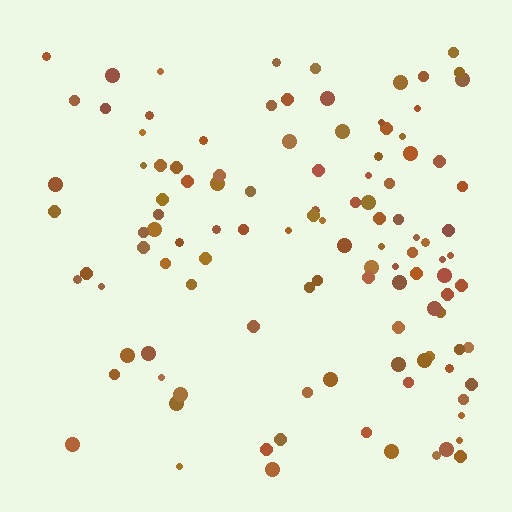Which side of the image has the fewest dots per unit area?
The left.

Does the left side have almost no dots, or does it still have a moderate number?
Still a moderate number, just noticeably fewer than the right.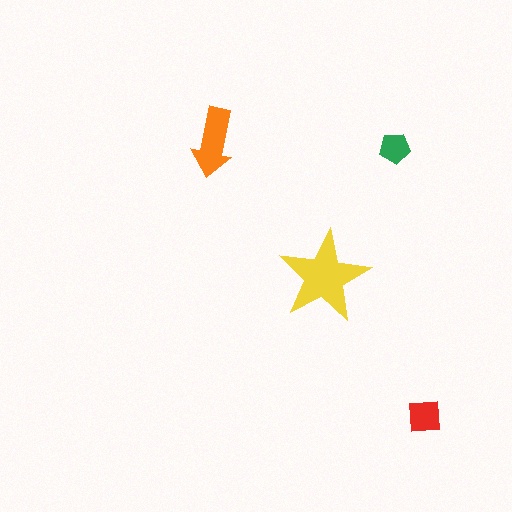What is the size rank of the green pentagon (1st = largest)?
4th.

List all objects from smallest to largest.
The green pentagon, the red square, the orange arrow, the yellow star.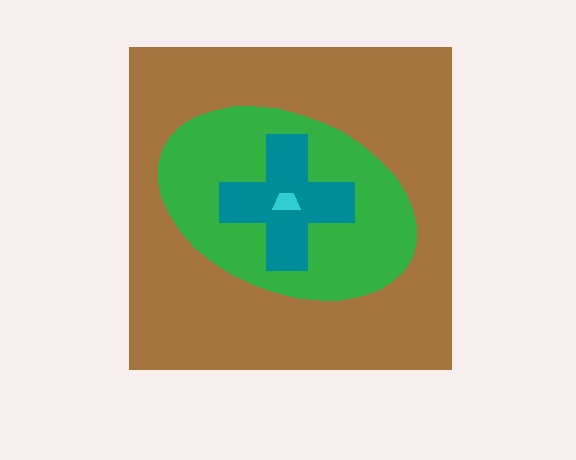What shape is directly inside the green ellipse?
The teal cross.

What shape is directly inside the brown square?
The green ellipse.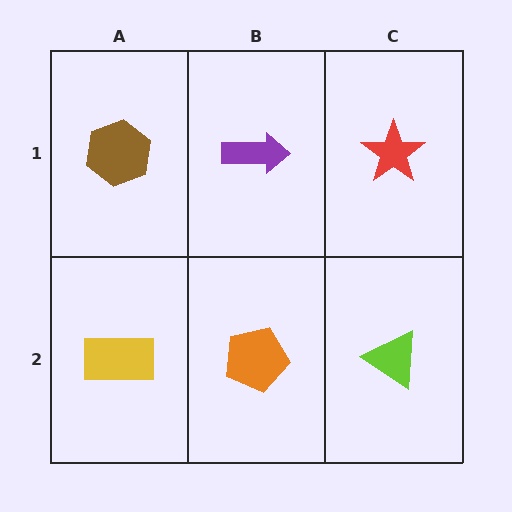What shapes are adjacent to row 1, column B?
An orange pentagon (row 2, column B), a brown hexagon (row 1, column A), a red star (row 1, column C).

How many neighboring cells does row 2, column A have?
2.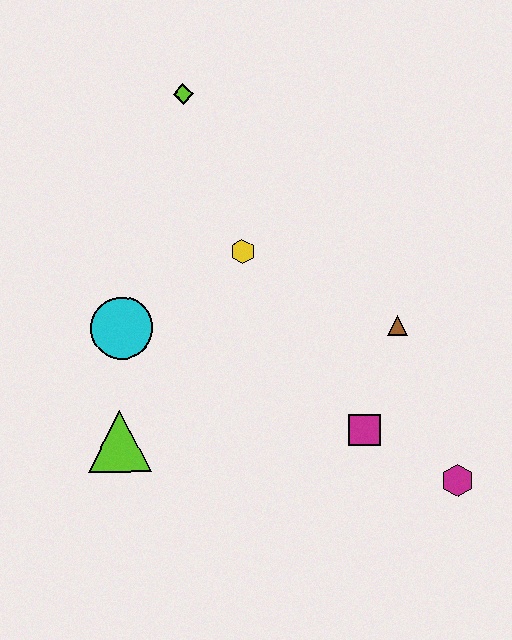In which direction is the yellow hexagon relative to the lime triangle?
The yellow hexagon is above the lime triangle.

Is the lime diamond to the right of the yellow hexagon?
No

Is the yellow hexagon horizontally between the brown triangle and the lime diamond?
Yes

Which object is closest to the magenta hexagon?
The magenta square is closest to the magenta hexagon.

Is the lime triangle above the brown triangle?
No